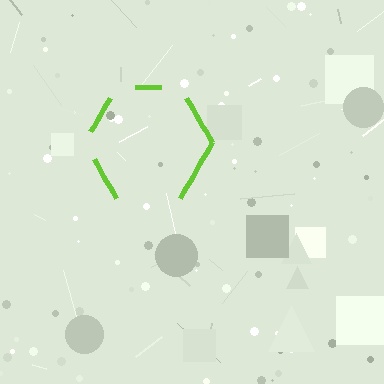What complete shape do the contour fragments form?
The contour fragments form a hexagon.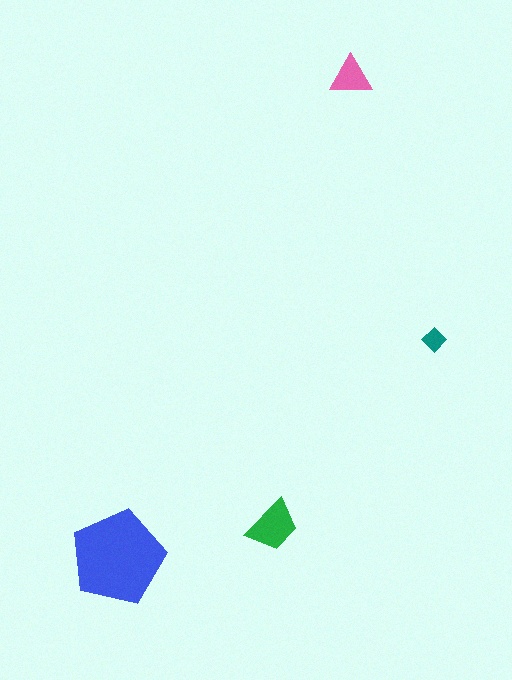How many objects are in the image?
There are 4 objects in the image.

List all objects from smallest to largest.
The teal diamond, the pink triangle, the green trapezoid, the blue pentagon.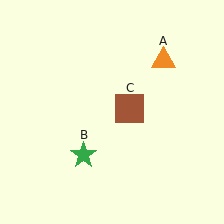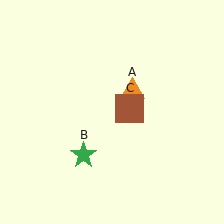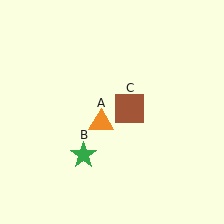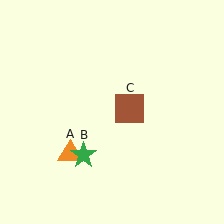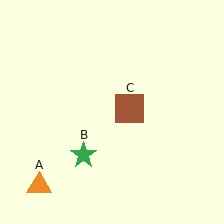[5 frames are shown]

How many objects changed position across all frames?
1 object changed position: orange triangle (object A).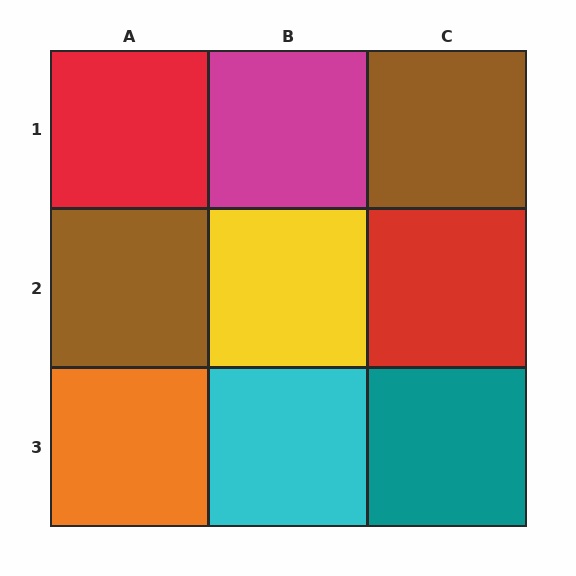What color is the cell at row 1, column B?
Magenta.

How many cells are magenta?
1 cell is magenta.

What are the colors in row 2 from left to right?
Brown, yellow, red.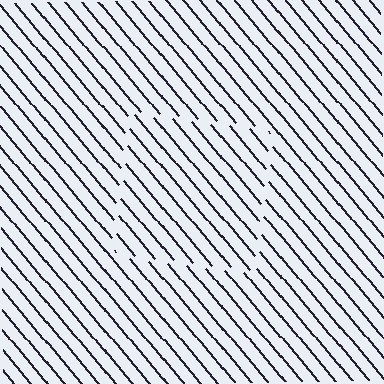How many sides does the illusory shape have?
4 sides — the line-ends trace a square.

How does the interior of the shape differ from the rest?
The interior of the shape contains the same grating, shifted by half a period — the contour is defined by the phase discontinuity where line-ends from the inner and outer gratings abut.